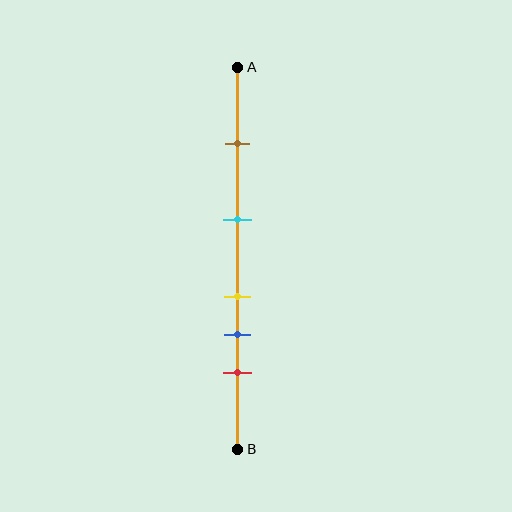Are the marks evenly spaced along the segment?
No, the marks are not evenly spaced.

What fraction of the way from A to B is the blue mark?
The blue mark is approximately 70% (0.7) of the way from A to B.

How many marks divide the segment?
There are 5 marks dividing the segment.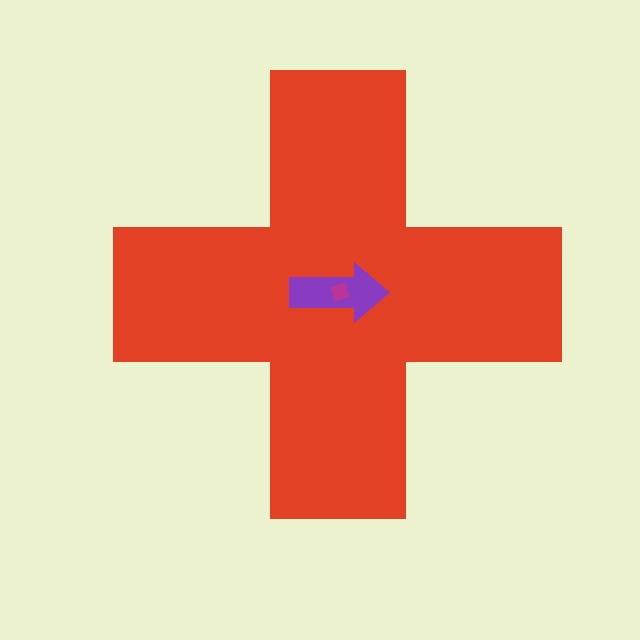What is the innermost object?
The magenta diamond.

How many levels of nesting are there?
3.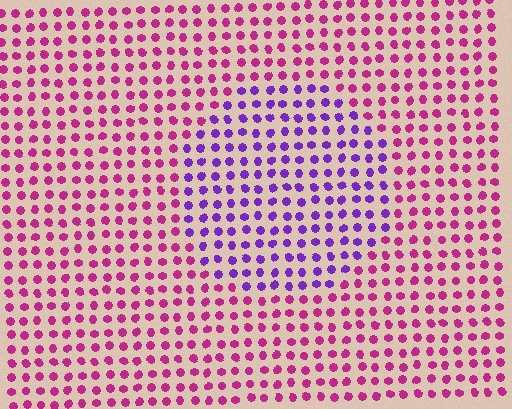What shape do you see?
I see a circle.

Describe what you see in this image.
The image is filled with small magenta elements in a uniform arrangement. A circle-shaped region is visible where the elements are tinted to a slightly different hue, forming a subtle color boundary.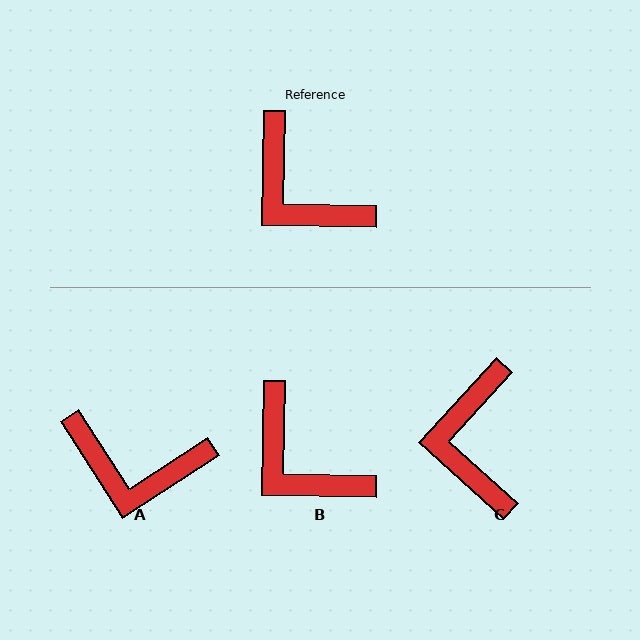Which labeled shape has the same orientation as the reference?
B.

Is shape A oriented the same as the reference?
No, it is off by about 34 degrees.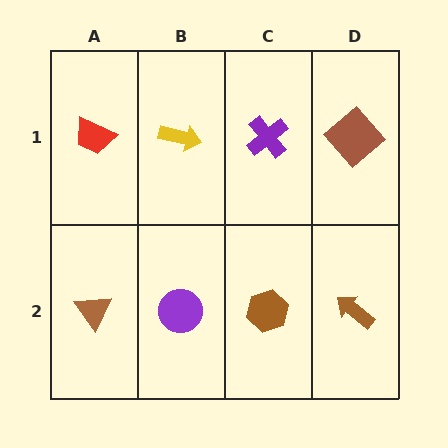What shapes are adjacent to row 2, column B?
A yellow arrow (row 1, column B), a brown triangle (row 2, column A), a brown hexagon (row 2, column C).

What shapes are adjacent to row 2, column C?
A purple cross (row 1, column C), a purple circle (row 2, column B), a brown arrow (row 2, column D).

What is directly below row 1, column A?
A brown triangle.